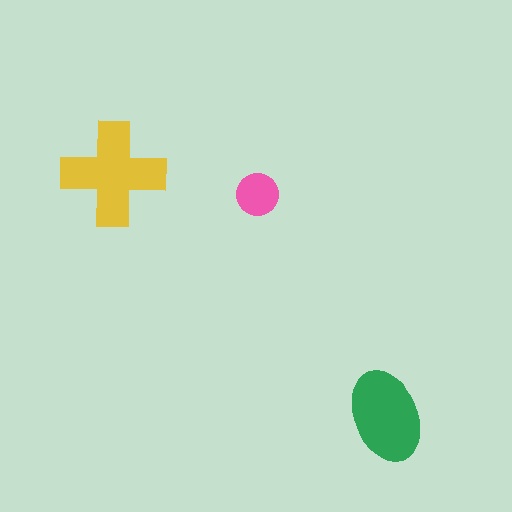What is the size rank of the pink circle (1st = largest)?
3rd.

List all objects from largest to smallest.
The yellow cross, the green ellipse, the pink circle.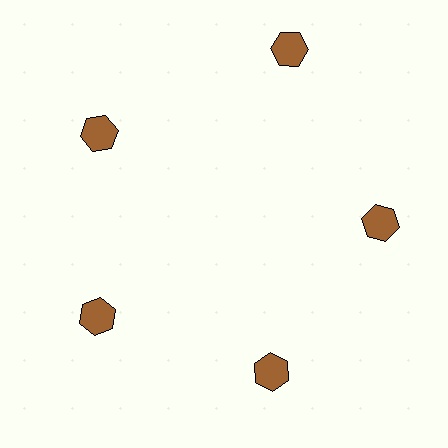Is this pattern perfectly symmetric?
No. The 5 brown hexagons are arranged in a ring, but one element near the 1 o'clock position is pushed outward from the center, breaking the 5-fold rotational symmetry.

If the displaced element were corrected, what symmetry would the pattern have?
It would have 5-fold rotational symmetry — the pattern would map onto itself every 72 degrees.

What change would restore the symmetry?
The symmetry would be restored by moving it inward, back onto the ring so that all 5 hexagons sit at equal angles and equal distance from the center.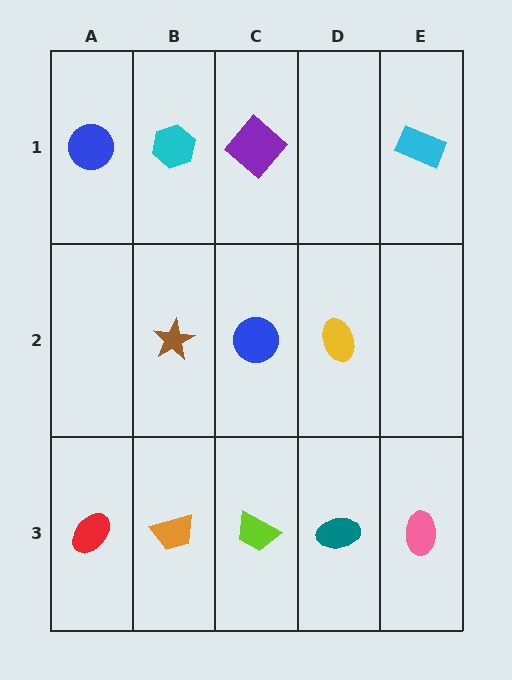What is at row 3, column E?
A pink ellipse.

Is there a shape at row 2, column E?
No, that cell is empty.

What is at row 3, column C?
A lime trapezoid.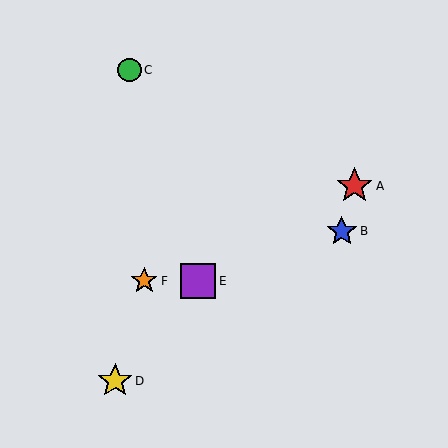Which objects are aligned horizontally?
Objects E, F are aligned horizontally.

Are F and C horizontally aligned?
No, F is at y≈281 and C is at y≈70.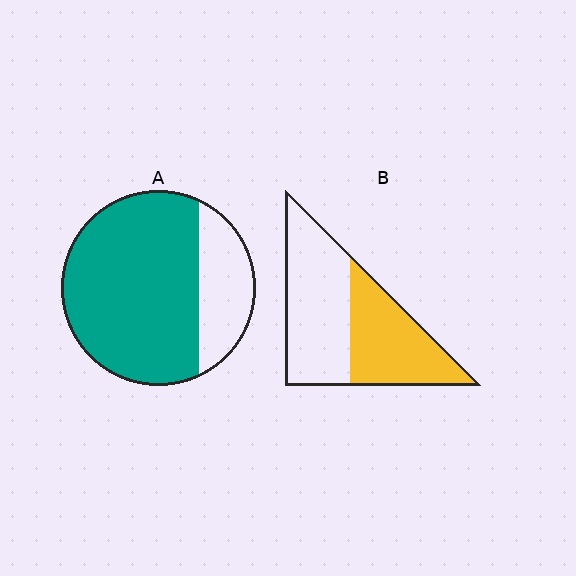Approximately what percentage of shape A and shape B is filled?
A is approximately 75% and B is approximately 45%.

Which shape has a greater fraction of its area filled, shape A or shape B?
Shape A.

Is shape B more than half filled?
No.